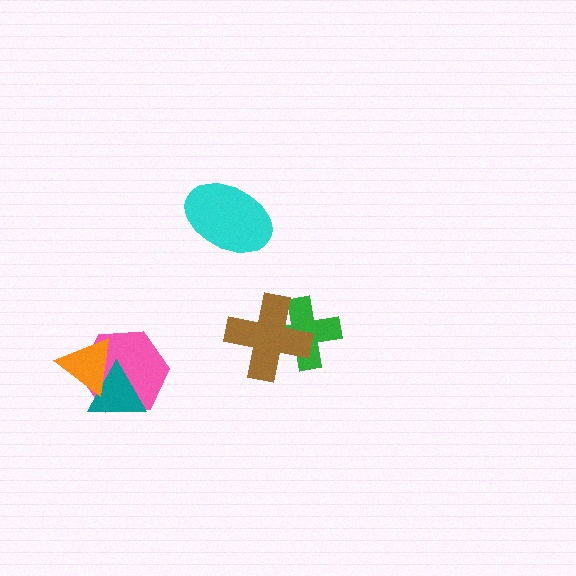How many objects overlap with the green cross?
1 object overlaps with the green cross.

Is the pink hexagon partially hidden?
Yes, it is partially covered by another shape.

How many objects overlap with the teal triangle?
2 objects overlap with the teal triangle.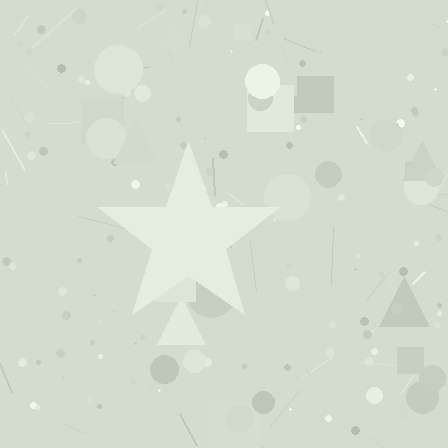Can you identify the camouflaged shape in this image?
The camouflaged shape is a star.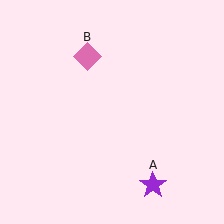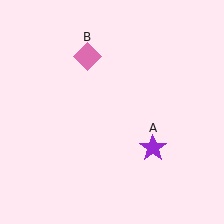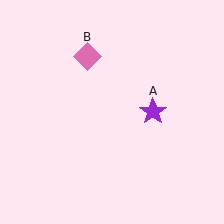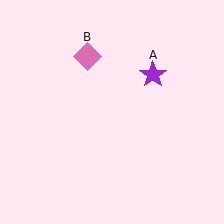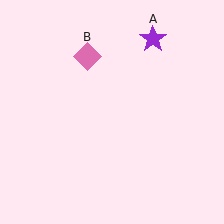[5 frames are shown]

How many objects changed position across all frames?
1 object changed position: purple star (object A).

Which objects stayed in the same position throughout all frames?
Pink diamond (object B) remained stationary.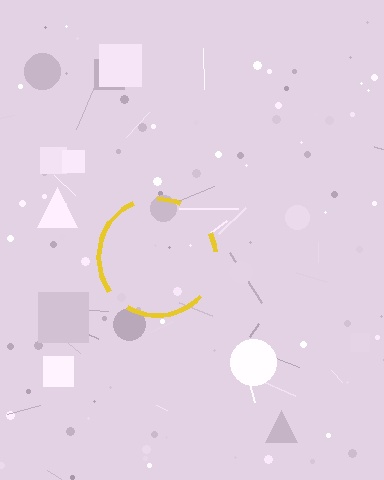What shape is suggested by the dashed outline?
The dashed outline suggests a circle.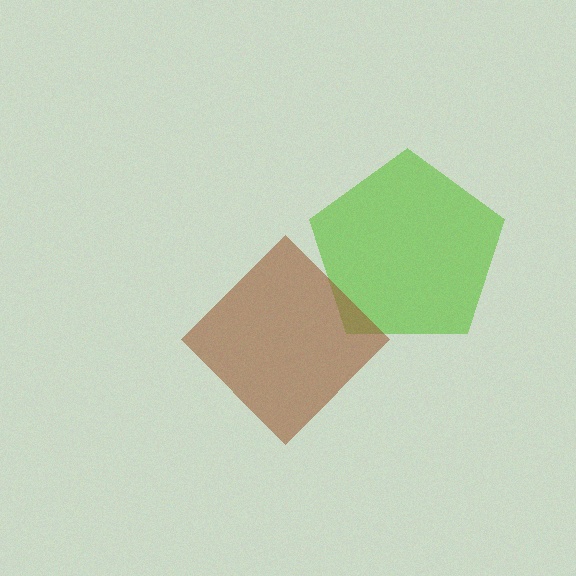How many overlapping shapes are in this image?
There are 2 overlapping shapes in the image.